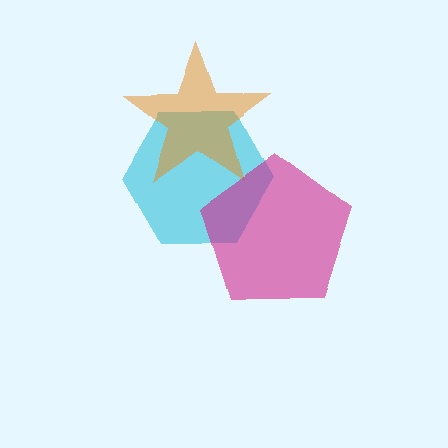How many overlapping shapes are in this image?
There are 3 overlapping shapes in the image.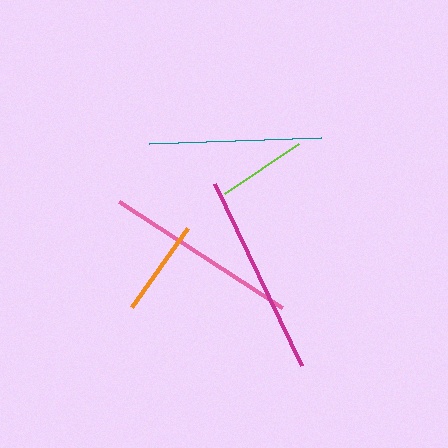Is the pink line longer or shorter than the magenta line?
The magenta line is longer than the pink line.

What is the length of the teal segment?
The teal segment is approximately 172 pixels long.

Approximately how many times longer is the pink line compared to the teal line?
The pink line is approximately 1.1 times the length of the teal line.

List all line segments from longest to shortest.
From longest to shortest: magenta, pink, teal, orange, lime.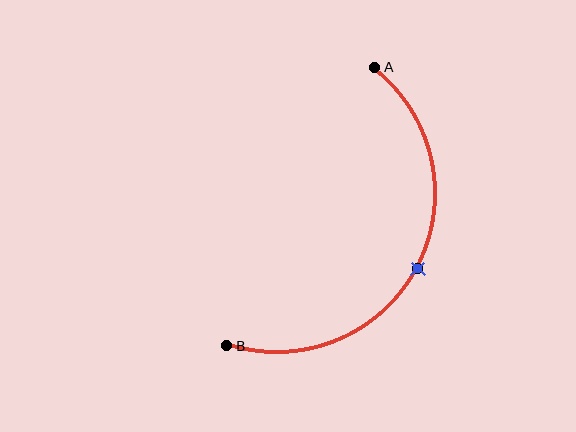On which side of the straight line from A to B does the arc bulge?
The arc bulges to the right of the straight line connecting A and B.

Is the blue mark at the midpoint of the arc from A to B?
Yes. The blue mark lies on the arc at equal arc-length from both A and B — it is the arc midpoint.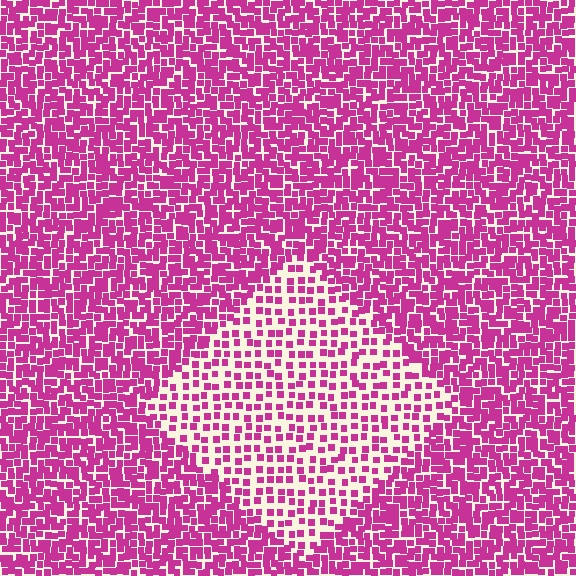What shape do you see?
I see a diamond.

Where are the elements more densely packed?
The elements are more densely packed outside the diamond boundary.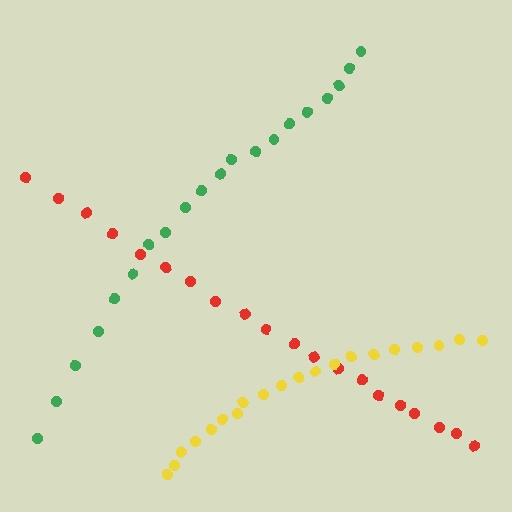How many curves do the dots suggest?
There are 3 distinct paths.